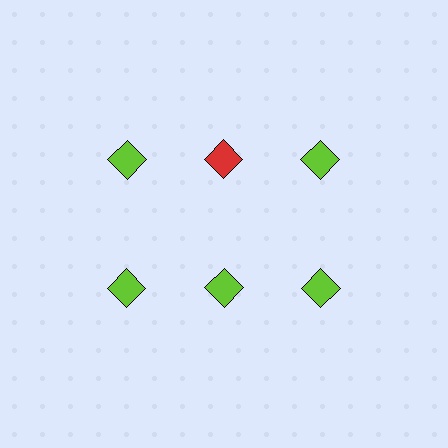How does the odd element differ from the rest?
It has a different color: red instead of lime.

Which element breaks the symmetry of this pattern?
The red diamond in the top row, second from left column breaks the symmetry. All other shapes are lime diamonds.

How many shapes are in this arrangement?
There are 6 shapes arranged in a grid pattern.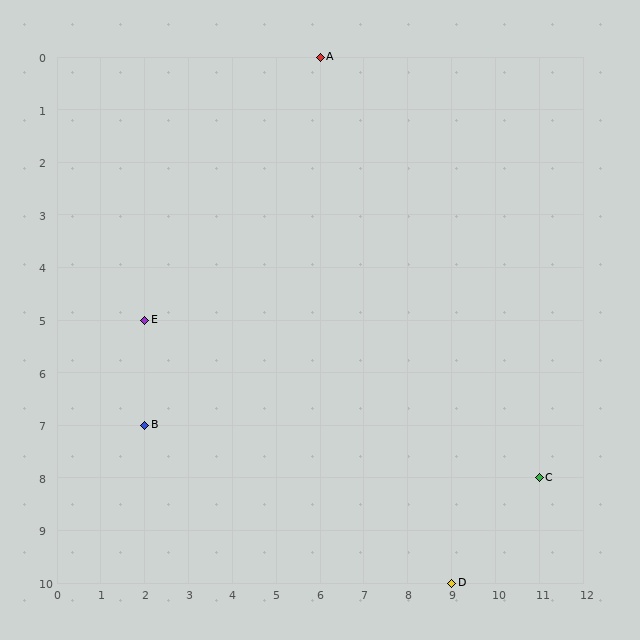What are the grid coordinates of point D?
Point D is at grid coordinates (9, 10).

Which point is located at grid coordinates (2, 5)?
Point E is at (2, 5).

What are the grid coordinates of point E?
Point E is at grid coordinates (2, 5).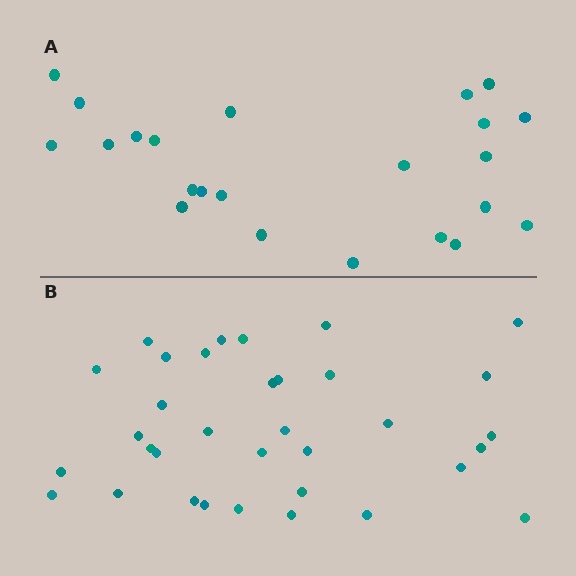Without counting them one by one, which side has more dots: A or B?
Region B (the bottom region) has more dots.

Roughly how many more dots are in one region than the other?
Region B has roughly 12 or so more dots than region A.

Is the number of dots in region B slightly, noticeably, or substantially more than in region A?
Region B has substantially more. The ratio is roughly 1.5 to 1.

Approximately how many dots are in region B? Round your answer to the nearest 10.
About 30 dots. (The exact count is 34, which rounds to 30.)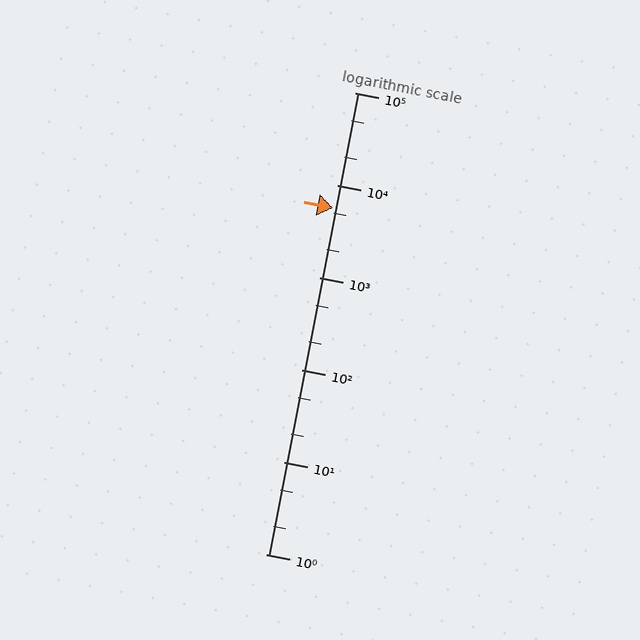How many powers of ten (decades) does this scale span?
The scale spans 5 decades, from 1 to 100000.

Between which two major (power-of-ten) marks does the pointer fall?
The pointer is between 1000 and 10000.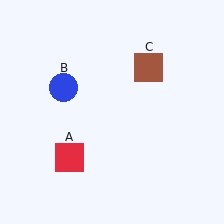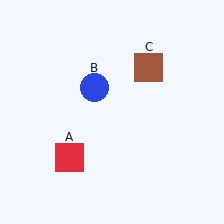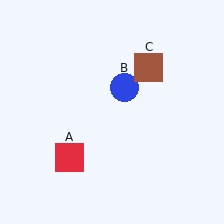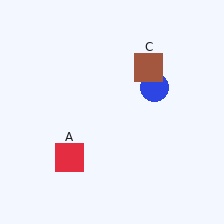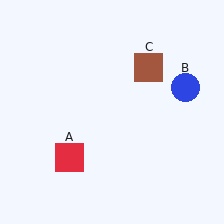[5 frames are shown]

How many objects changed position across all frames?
1 object changed position: blue circle (object B).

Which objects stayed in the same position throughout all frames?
Red square (object A) and brown square (object C) remained stationary.